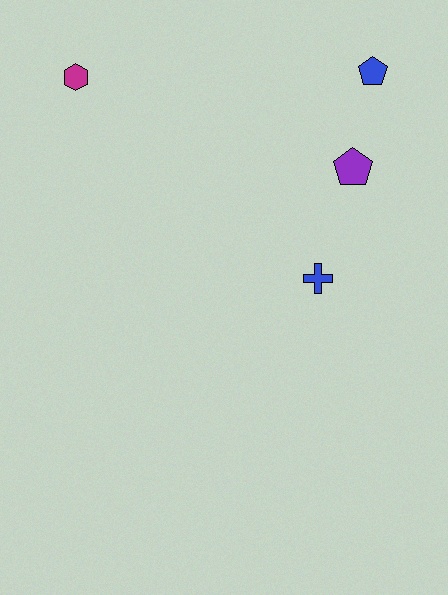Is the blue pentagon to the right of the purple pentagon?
Yes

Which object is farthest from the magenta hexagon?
The blue cross is farthest from the magenta hexagon.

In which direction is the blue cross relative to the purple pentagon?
The blue cross is below the purple pentagon.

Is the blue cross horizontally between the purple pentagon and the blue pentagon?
No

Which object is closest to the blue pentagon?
The purple pentagon is closest to the blue pentagon.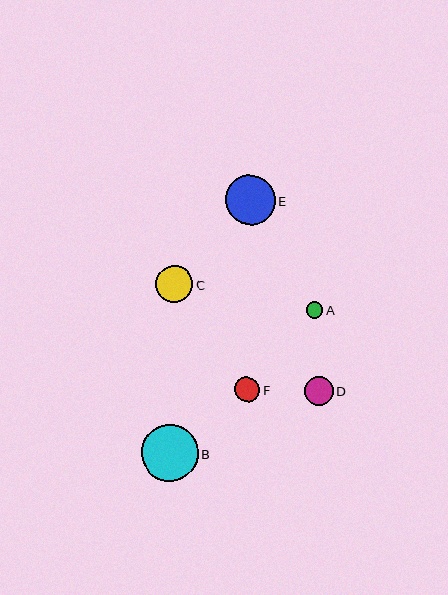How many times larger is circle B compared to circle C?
Circle B is approximately 1.5 times the size of circle C.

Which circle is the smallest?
Circle A is the smallest with a size of approximately 16 pixels.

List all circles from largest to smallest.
From largest to smallest: B, E, C, D, F, A.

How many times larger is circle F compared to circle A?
Circle F is approximately 1.5 times the size of circle A.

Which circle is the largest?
Circle B is the largest with a size of approximately 57 pixels.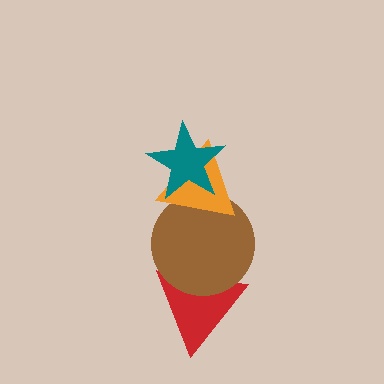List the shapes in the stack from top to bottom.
From top to bottom: the teal star, the orange triangle, the brown circle, the red triangle.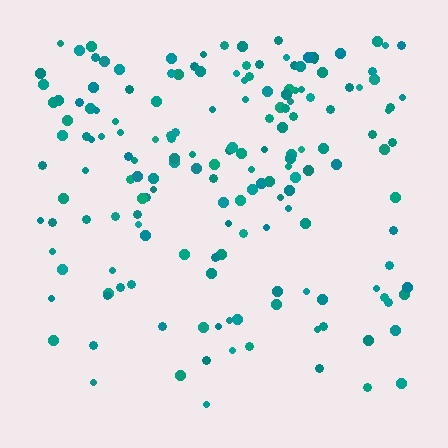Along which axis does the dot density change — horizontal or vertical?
Vertical.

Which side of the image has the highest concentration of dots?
The top.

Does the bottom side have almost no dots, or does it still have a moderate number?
Still a moderate number, just noticeably fewer than the top.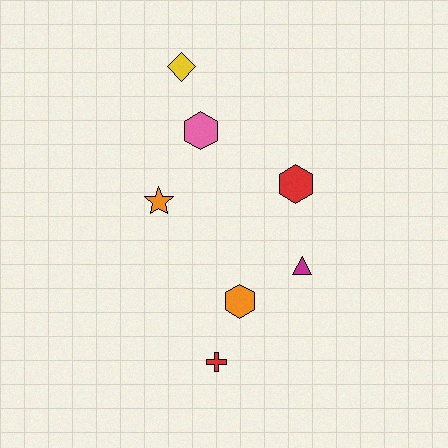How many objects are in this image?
There are 7 objects.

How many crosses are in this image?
There is 1 cross.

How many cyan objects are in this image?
There are no cyan objects.